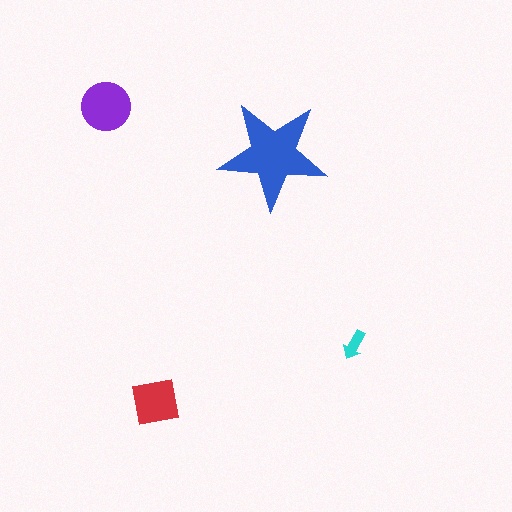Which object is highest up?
The purple circle is topmost.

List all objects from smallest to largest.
The cyan arrow, the red square, the purple circle, the blue star.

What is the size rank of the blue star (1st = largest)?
1st.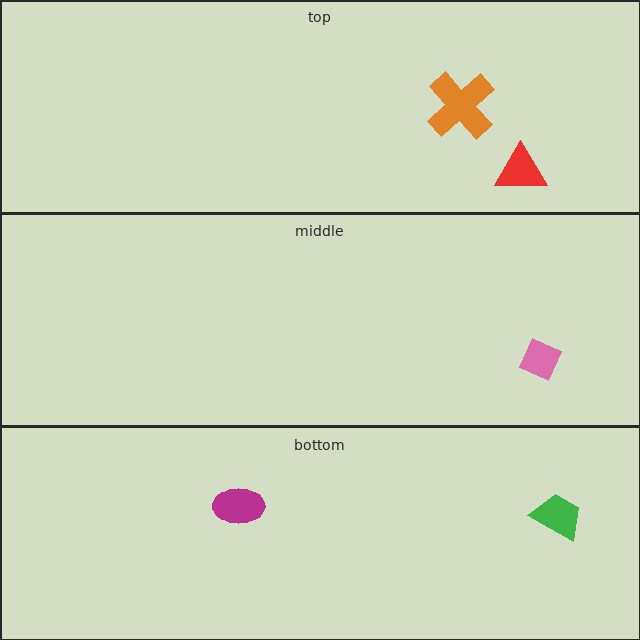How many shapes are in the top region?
2.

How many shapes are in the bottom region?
2.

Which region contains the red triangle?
The top region.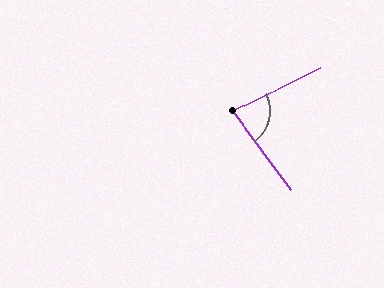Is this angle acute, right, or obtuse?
It is acute.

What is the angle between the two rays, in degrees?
Approximately 80 degrees.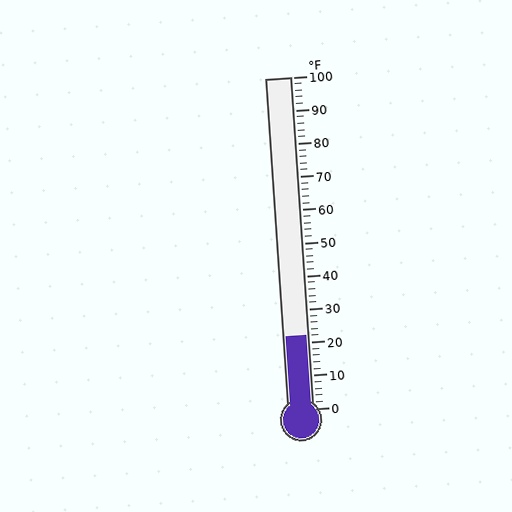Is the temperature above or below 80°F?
The temperature is below 80°F.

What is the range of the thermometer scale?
The thermometer scale ranges from 0°F to 100°F.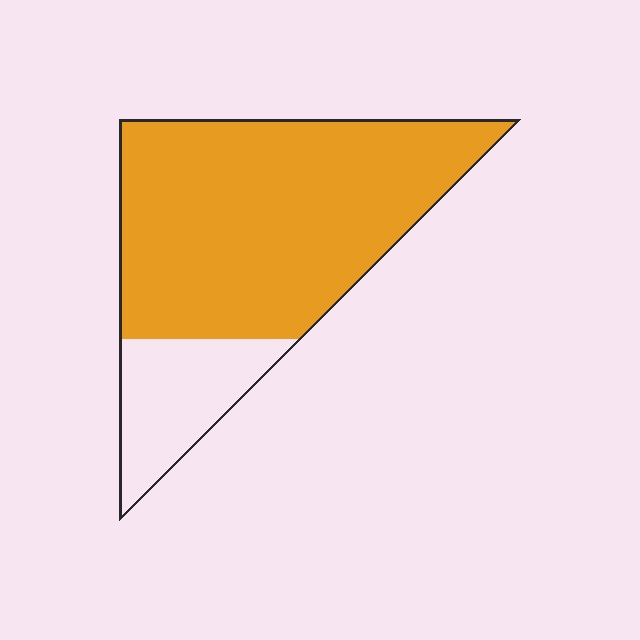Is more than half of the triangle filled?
Yes.